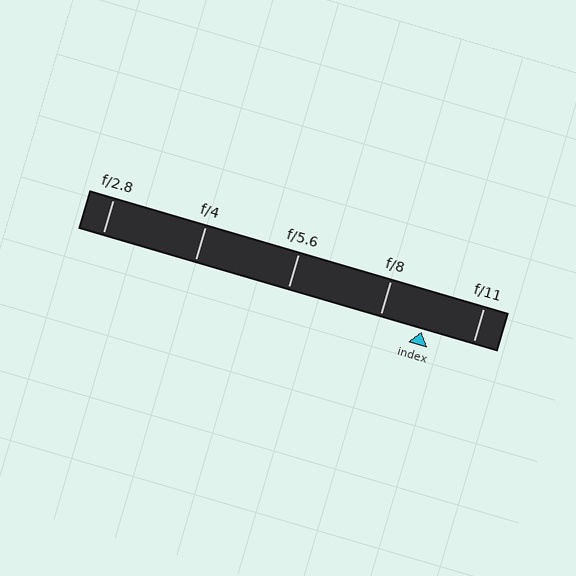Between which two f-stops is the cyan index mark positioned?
The index mark is between f/8 and f/11.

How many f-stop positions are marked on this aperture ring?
There are 5 f-stop positions marked.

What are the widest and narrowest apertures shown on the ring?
The widest aperture shown is f/2.8 and the narrowest is f/11.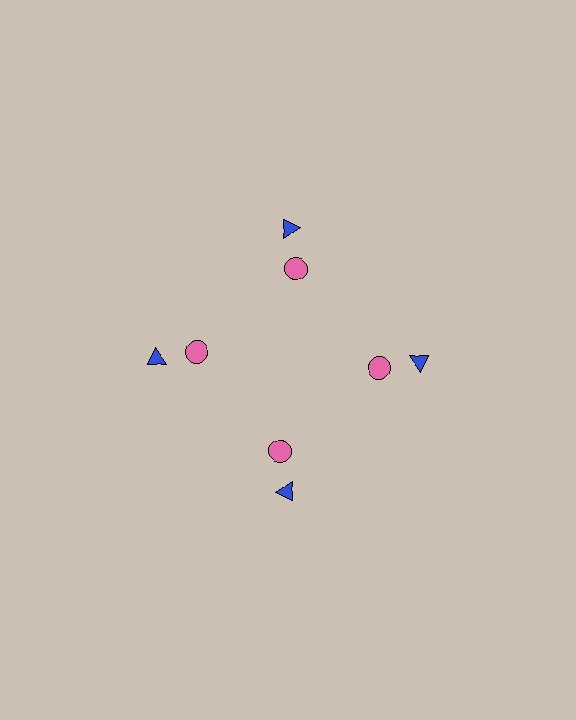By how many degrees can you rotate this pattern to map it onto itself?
The pattern maps onto itself every 90 degrees of rotation.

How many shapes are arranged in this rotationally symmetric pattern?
There are 8 shapes, arranged in 4 groups of 2.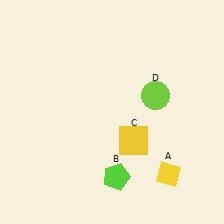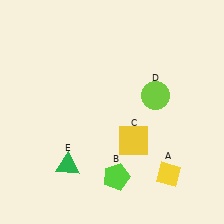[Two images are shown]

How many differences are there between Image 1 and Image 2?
There is 1 difference between the two images.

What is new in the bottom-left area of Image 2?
A green triangle (E) was added in the bottom-left area of Image 2.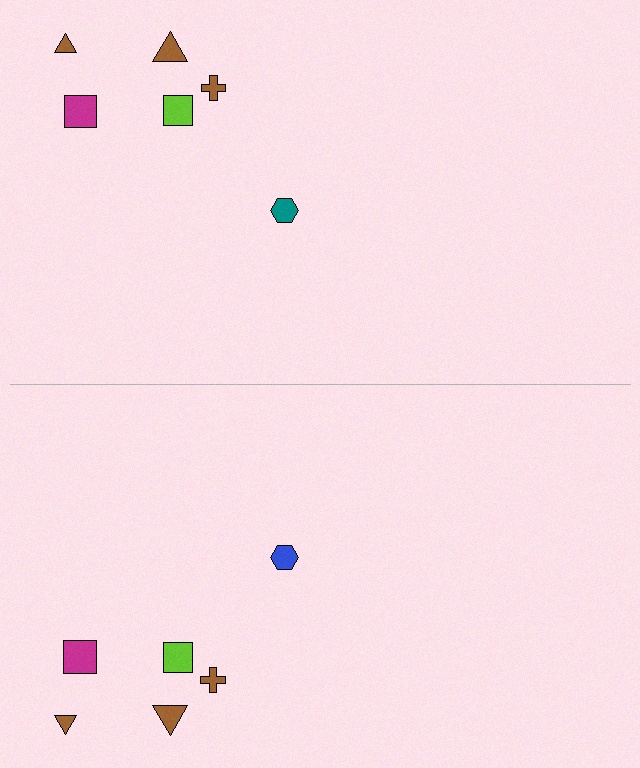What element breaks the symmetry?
The blue hexagon on the bottom side breaks the symmetry — its mirror counterpart is teal.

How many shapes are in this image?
There are 12 shapes in this image.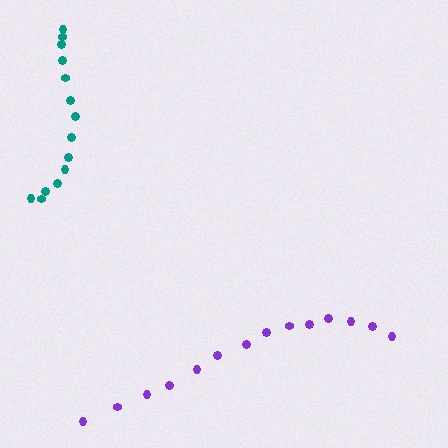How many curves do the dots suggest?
There are 2 distinct paths.